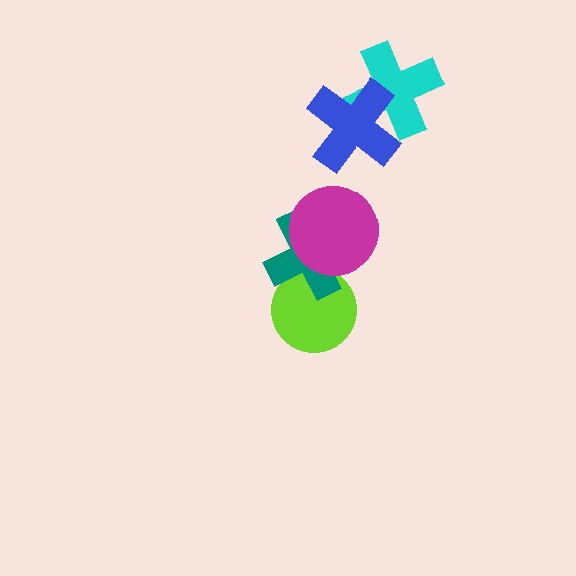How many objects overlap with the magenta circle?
1 object overlaps with the magenta circle.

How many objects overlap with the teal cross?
2 objects overlap with the teal cross.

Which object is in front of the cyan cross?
The blue cross is in front of the cyan cross.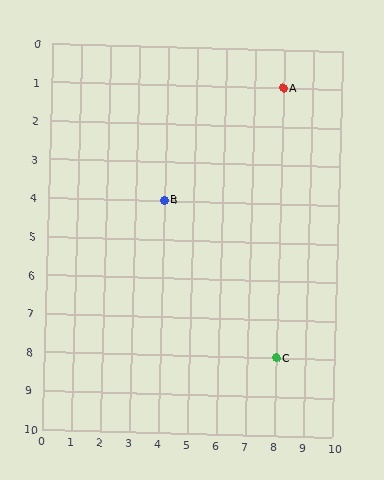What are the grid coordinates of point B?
Point B is at grid coordinates (4, 4).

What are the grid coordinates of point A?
Point A is at grid coordinates (8, 1).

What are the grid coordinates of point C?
Point C is at grid coordinates (8, 8).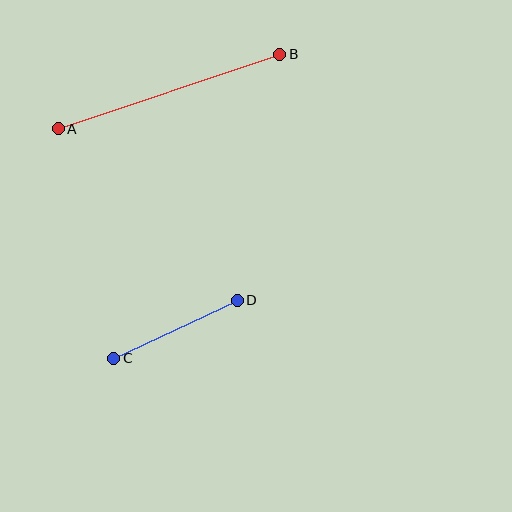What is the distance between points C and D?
The distance is approximately 136 pixels.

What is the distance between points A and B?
The distance is approximately 234 pixels.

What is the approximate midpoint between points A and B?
The midpoint is at approximately (169, 92) pixels.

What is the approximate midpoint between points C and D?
The midpoint is at approximately (175, 329) pixels.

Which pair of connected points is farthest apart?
Points A and B are farthest apart.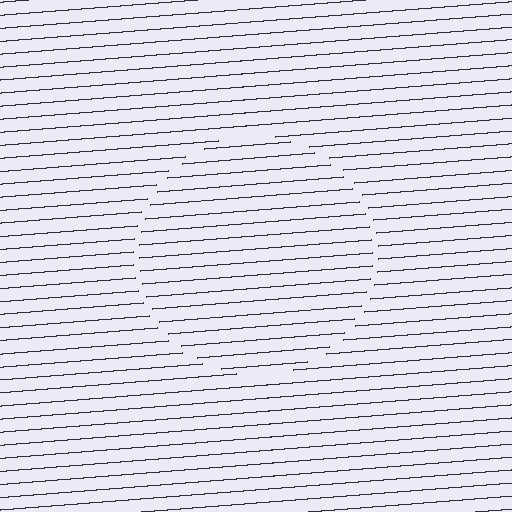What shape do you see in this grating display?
An illusory circle. The interior of the shape contains the same grating, shifted by half a period — the contour is defined by the phase discontinuity where line-ends from the inner and outer gratings abut.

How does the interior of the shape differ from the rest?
The interior of the shape contains the same grating, shifted by half a period — the contour is defined by the phase discontinuity where line-ends from the inner and outer gratings abut.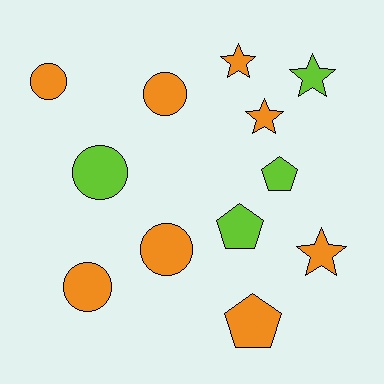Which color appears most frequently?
Orange, with 8 objects.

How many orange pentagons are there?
There is 1 orange pentagon.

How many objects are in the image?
There are 12 objects.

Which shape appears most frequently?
Circle, with 5 objects.